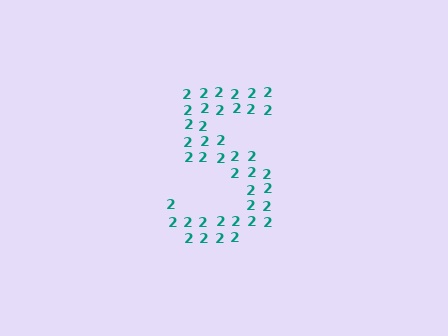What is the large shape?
The large shape is the digit 5.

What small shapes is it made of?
It is made of small digit 2's.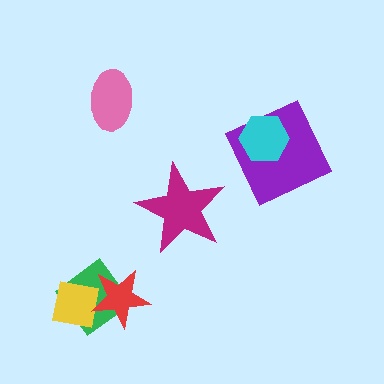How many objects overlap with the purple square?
1 object overlaps with the purple square.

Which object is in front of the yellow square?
The red star is in front of the yellow square.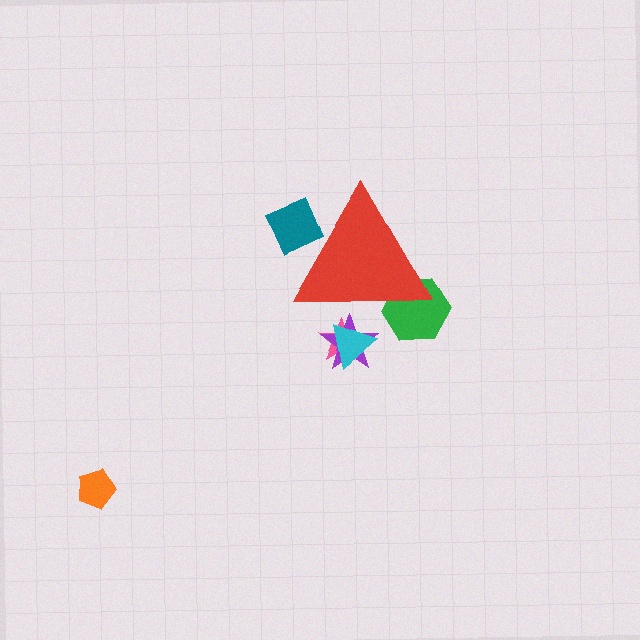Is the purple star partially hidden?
Yes, the purple star is partially hidden behind the red triangle.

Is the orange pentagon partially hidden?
No, the orange pentagon is fully visible.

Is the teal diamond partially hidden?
Yes, the teal diamond is partially hidden behind the red triangle.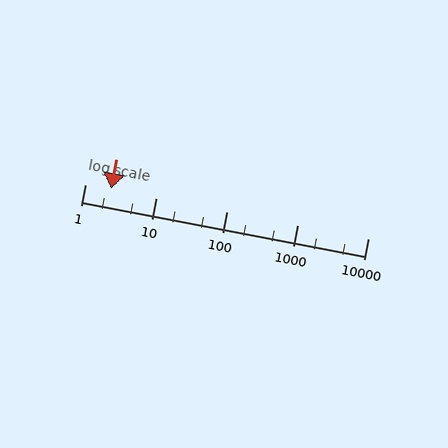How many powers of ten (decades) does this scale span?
The scale spans 4 decades, from 1 to 10000.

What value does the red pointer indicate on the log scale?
The pointer indicates approximately 2.3.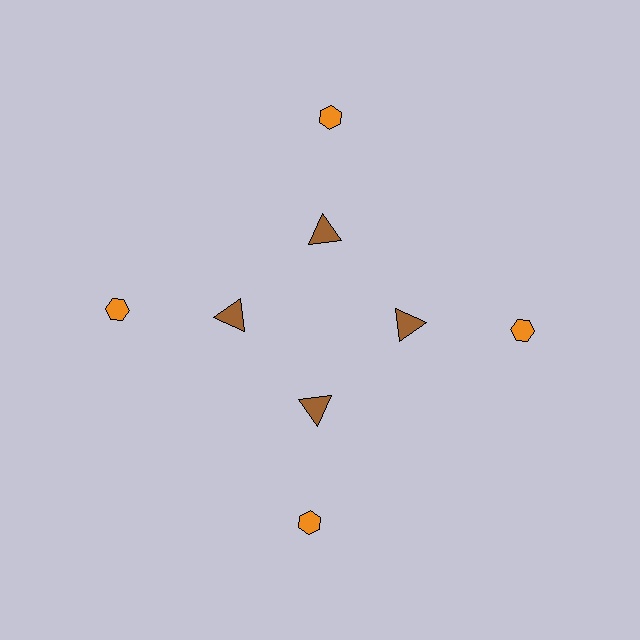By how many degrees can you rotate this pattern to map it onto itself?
The pattern maps onto itself every 90 degrees of rotation.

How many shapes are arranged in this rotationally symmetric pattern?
There are 8 shapes, arranged in 4 groups of 2.